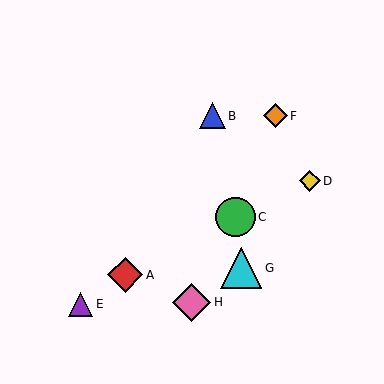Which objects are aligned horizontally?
Objects B, F are aligned horizontally.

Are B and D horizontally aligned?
No, B is at y≈116 and D is at y≈181.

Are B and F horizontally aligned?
Yes, both are at y≈116.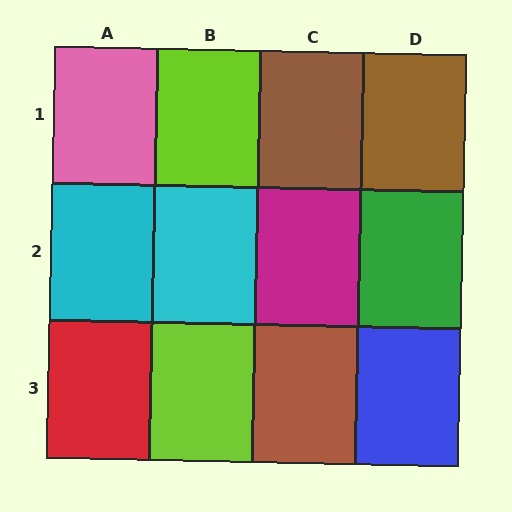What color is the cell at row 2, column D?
Green.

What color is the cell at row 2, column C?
Magenta.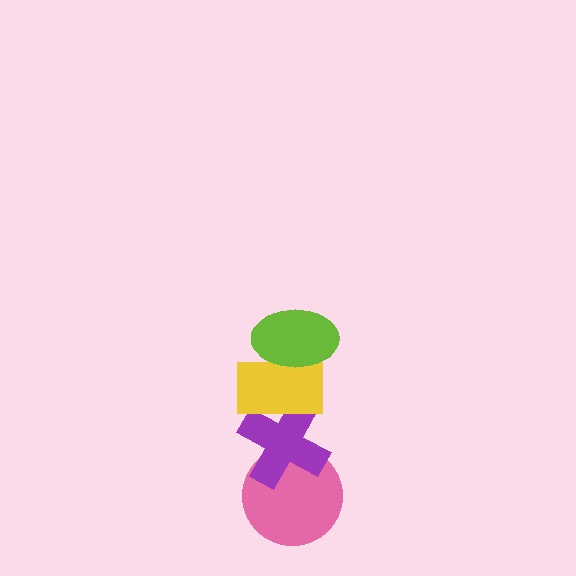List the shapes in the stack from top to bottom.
From top to bottom: the lime ellipse, the yellow rectangle, the purple cross, the pink circle.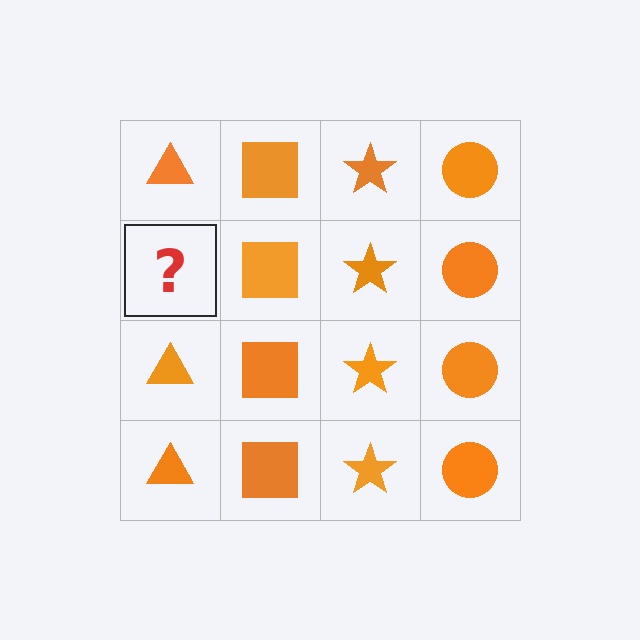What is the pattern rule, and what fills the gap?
The rule is that each column has a consistent shape. The gap should be filled with an orange triangle.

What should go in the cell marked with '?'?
The missing cell should contain an orange triangle.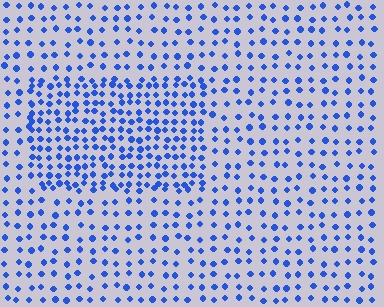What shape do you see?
I see a rectangle.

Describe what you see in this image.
The image contains small blue elements arranged at two different densities. A rectangle-shaped region is visible where the elements are more densely packed than the surrounding area.